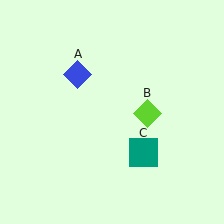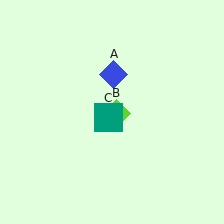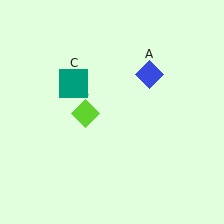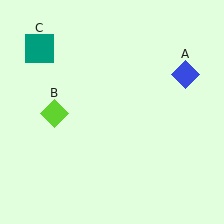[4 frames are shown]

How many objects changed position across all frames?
3 objects changed position: blue diamond (object A), lime diamond (object B), teal square (object C).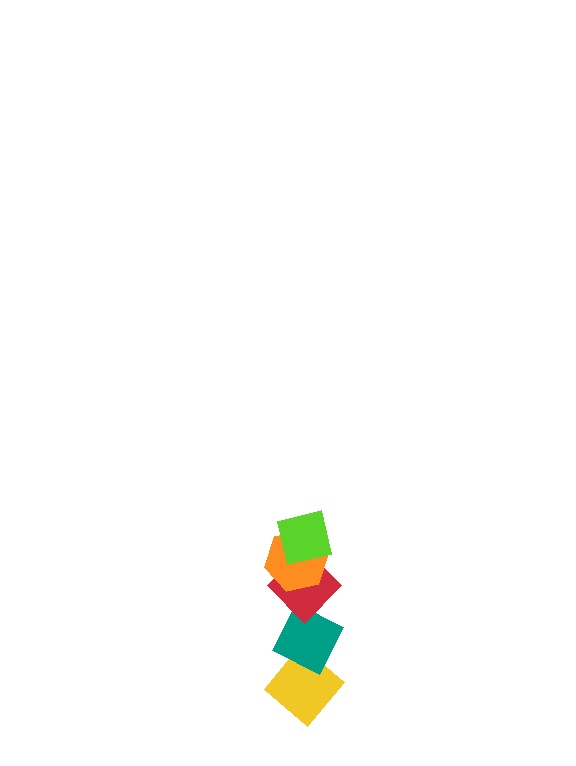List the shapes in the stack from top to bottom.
From top to bottom: the lime square, the orange hexagon, the red diamond, the teal diamond, the yellow diamond.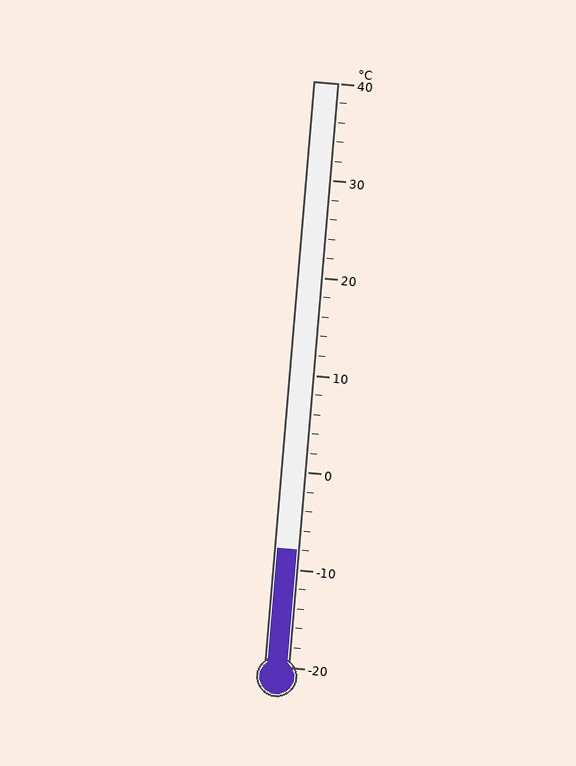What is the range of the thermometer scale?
The thermometer scale ranges from -20°C to 40°C.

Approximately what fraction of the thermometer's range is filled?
The thermometer is filled to approximately 20% of its range.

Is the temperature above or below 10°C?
The temperature is below 10°C.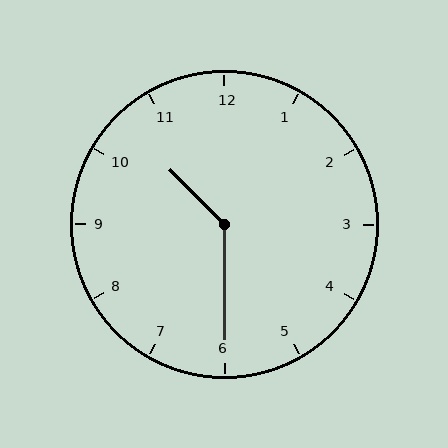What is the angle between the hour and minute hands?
Approximately 135 degrees.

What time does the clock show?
10:30.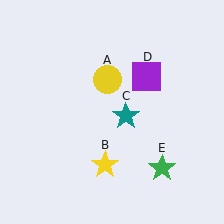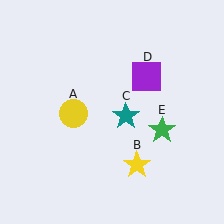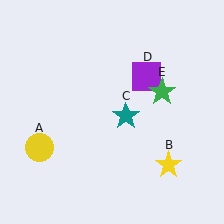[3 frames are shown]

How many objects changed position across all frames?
3 objects changed position: yellow circle (object A), yellow star (object B), green star (object E).